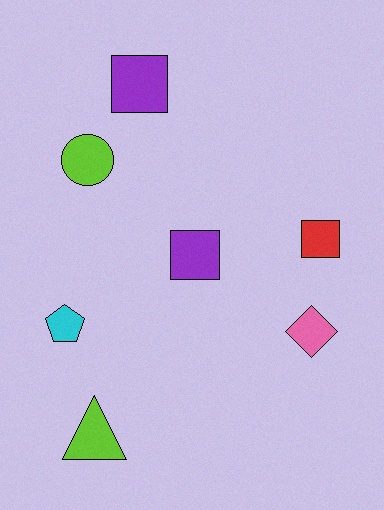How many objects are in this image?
There are 7 objects.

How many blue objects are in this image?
There are no blue objects.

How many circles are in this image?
There is 1 circle.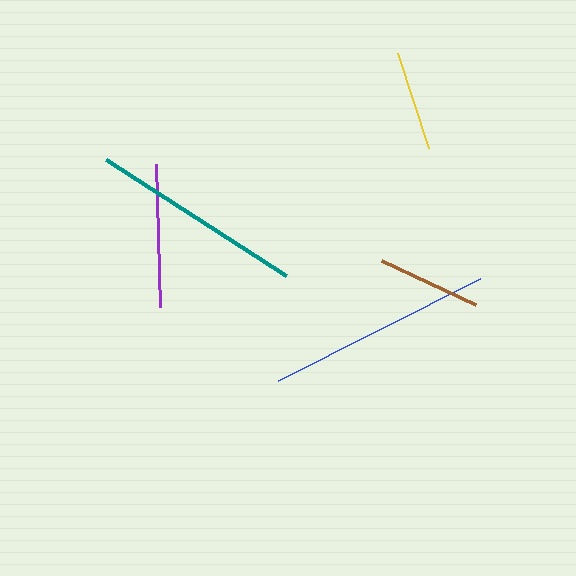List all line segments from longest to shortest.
From longest to shortest: blue, teal, purple, brown, yellow.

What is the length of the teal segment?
The teal segment is approximately 214 pixels long.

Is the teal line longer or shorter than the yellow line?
The teal line is longer than the yellow line.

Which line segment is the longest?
The blue line is the longest at approximately 226 pixels.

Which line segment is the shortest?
The yellow line is the shortest at approximately 100 pixels.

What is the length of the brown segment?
The brown segment is approximately 104 pixels long.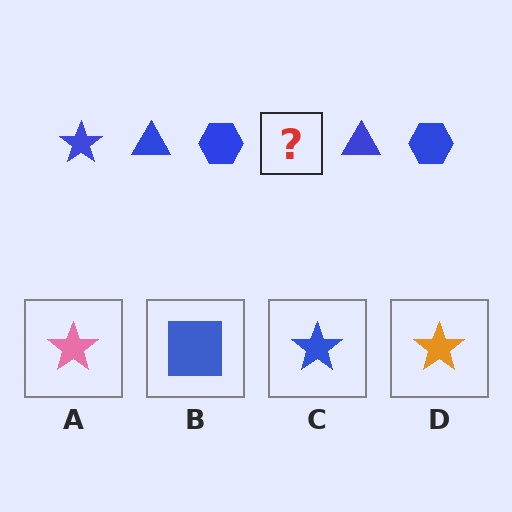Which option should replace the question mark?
Option C.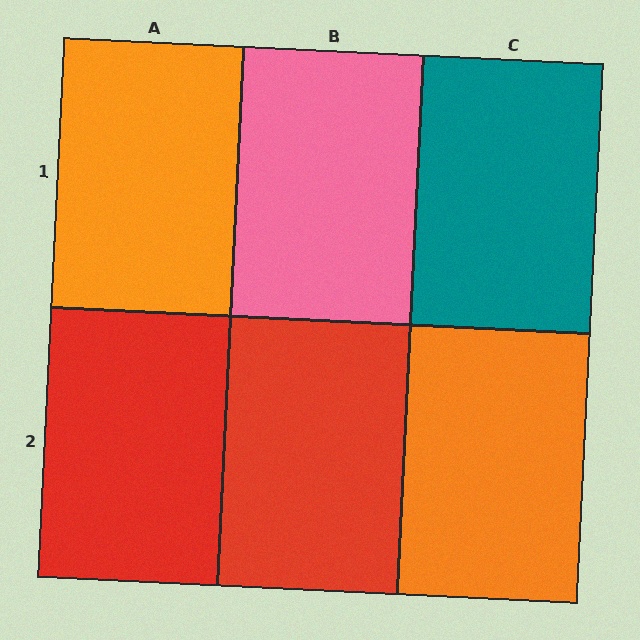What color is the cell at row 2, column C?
Orange.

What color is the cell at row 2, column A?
Red.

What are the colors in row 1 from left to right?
Orange, pink, teal.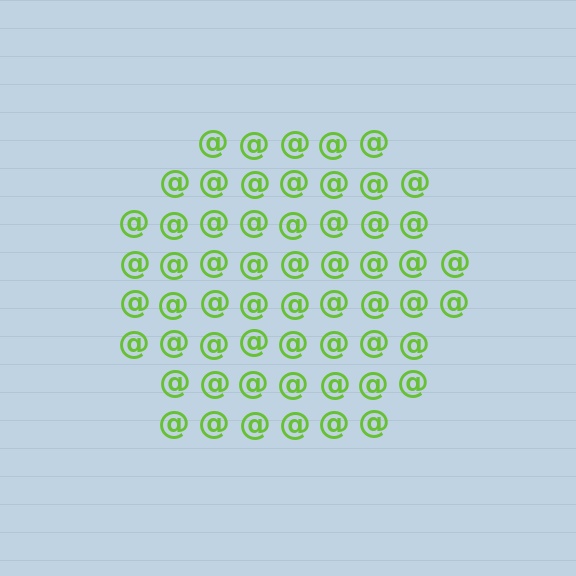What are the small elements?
The small elements are at signs.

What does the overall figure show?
The overall figure shows a hexagon.